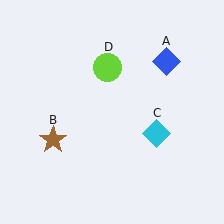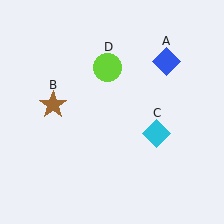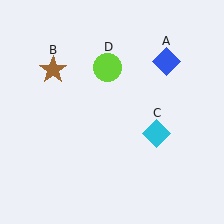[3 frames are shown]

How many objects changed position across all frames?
1 object changed position: brown star (object B).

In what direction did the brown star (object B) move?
The brown star (object B) moved up.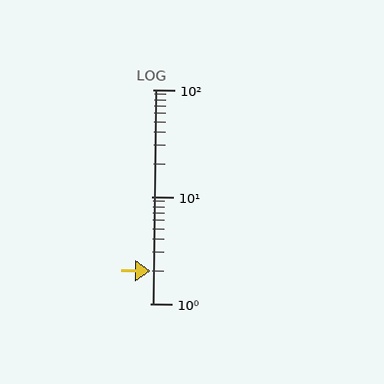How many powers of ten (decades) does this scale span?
The scale spans 2 decades, from 1 to 100.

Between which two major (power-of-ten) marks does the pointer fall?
The pointer is between 1 and 10.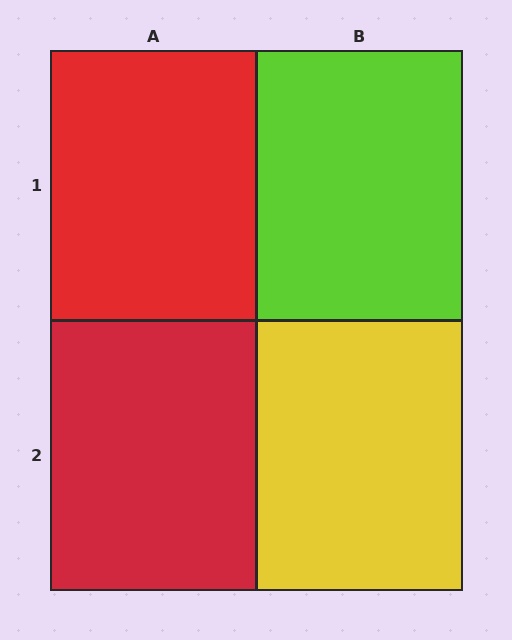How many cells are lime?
1 cell is lime.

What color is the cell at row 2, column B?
Yellow.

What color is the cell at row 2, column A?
Red.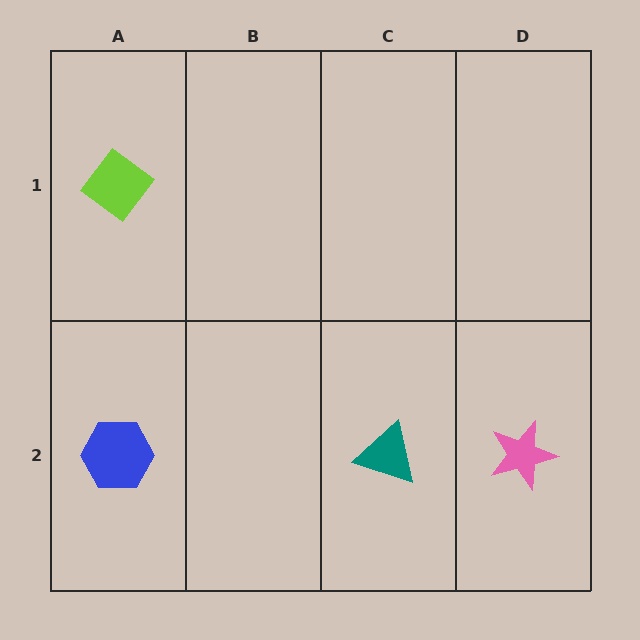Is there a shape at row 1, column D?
No, that cell is empty.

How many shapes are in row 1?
1 shape.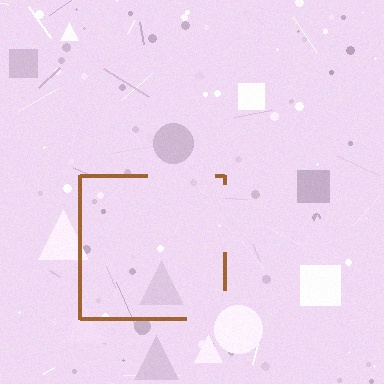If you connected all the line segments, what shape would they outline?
They would outline a square.